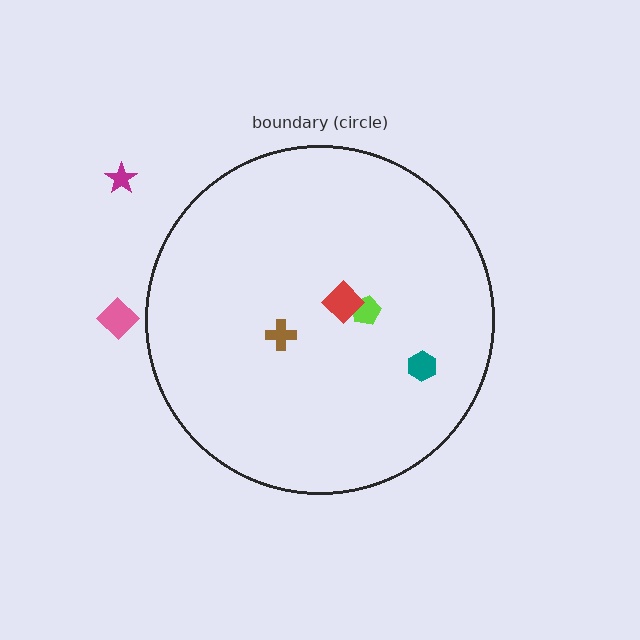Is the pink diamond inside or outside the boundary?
Outside.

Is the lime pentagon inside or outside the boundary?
Inside.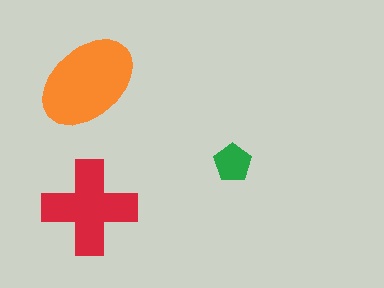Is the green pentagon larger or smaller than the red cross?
Smaller.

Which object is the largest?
The orange ellipse.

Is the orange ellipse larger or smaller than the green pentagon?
Larger.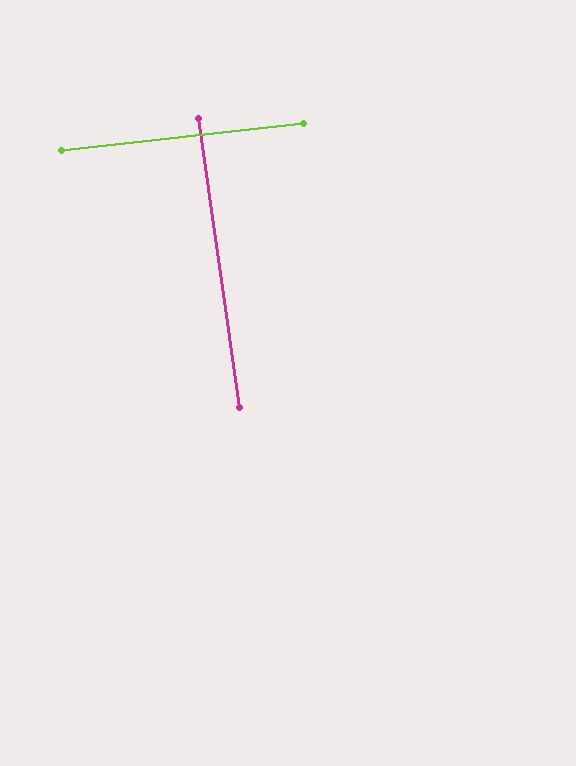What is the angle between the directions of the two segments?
Approximately 88 degrees.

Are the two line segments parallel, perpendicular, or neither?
Perpendicular — they meet at approximately 88°.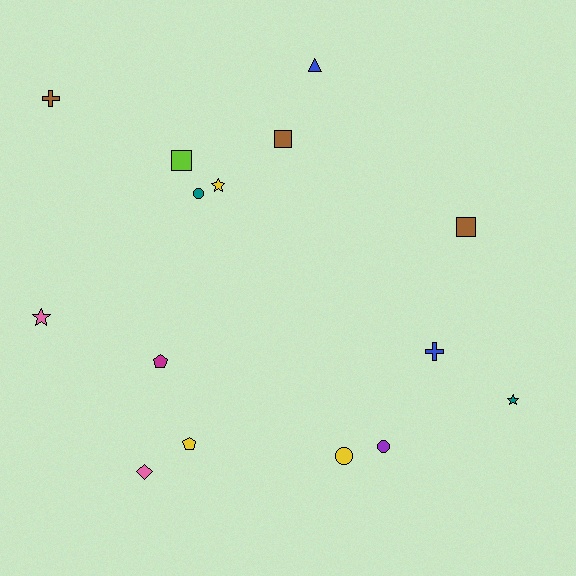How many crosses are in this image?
There are 2 crosses.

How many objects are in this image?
There are 15 objects.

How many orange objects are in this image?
There are no orange objects.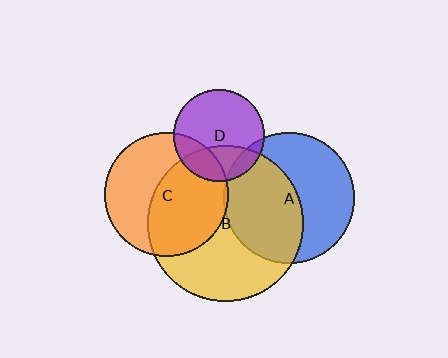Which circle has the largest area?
Circle B (yellow).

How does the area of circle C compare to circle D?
Approximately 1.9 times.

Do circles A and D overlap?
Yes.